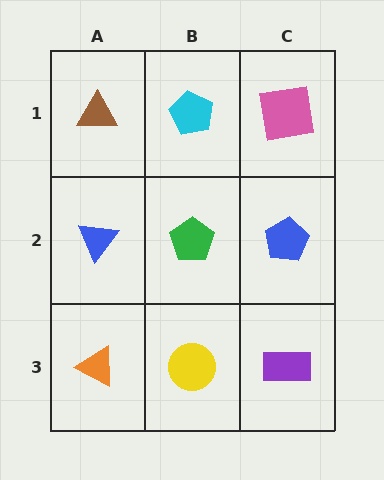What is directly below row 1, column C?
A blue pentagon.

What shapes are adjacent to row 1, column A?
A blue triangle (row 2, column A), a cyan pentagon (row 1, column B).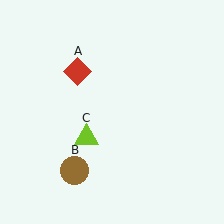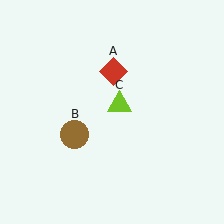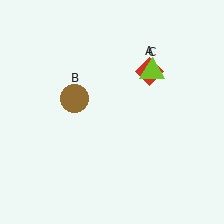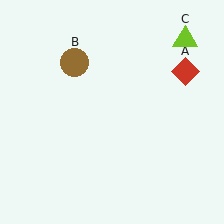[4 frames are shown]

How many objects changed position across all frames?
3 objects changed position: red diamond (object A), brown circle (object B), lime triangle (object C).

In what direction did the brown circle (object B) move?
The brown circle (object B) moved up.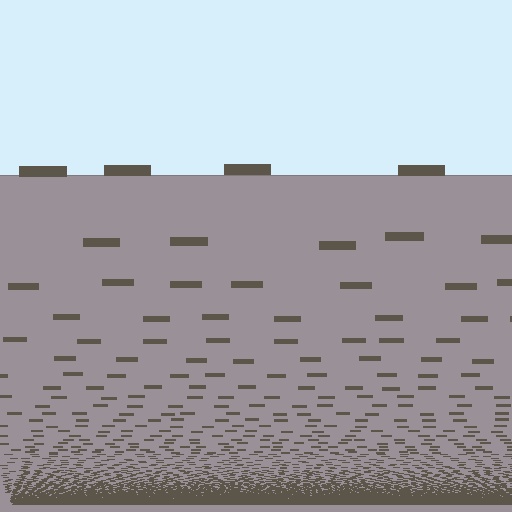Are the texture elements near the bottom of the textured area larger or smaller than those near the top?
Smaller. The gradient is inverted — elements near the bottom are smaller and denser.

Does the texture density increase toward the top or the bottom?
Density increases toward the bottom.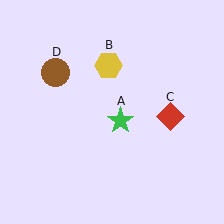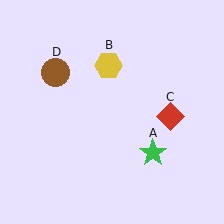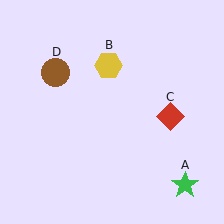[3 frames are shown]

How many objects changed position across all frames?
1 object changed position: green star (object A).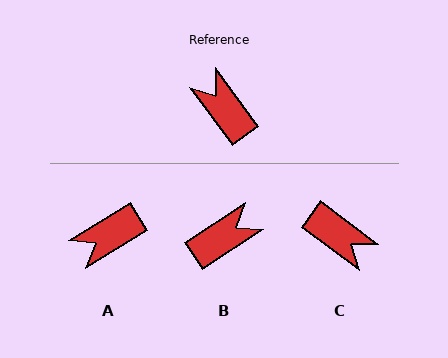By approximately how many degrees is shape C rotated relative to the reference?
Approximately 163 degrees clockwise.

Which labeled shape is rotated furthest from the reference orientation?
C, about 163 degrees away.